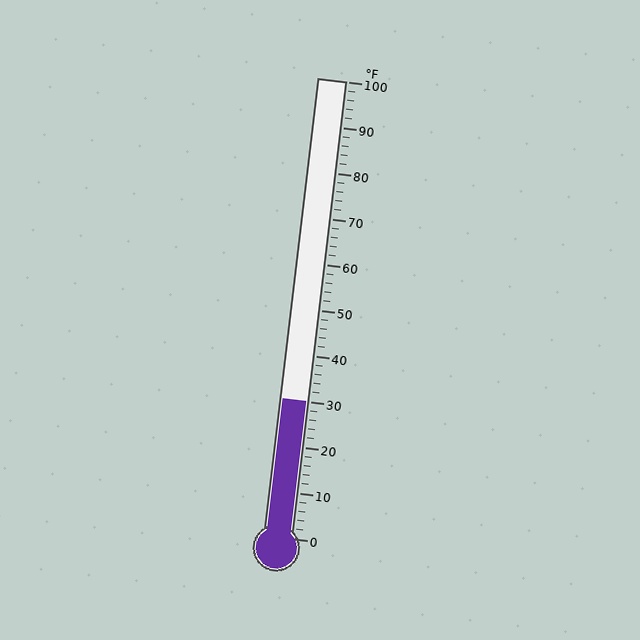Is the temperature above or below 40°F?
The temperature is below 40°F.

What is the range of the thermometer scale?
The thermometer scale ranges from 0°F to 100°F.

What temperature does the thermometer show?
The thermometer shows approximately 30°F.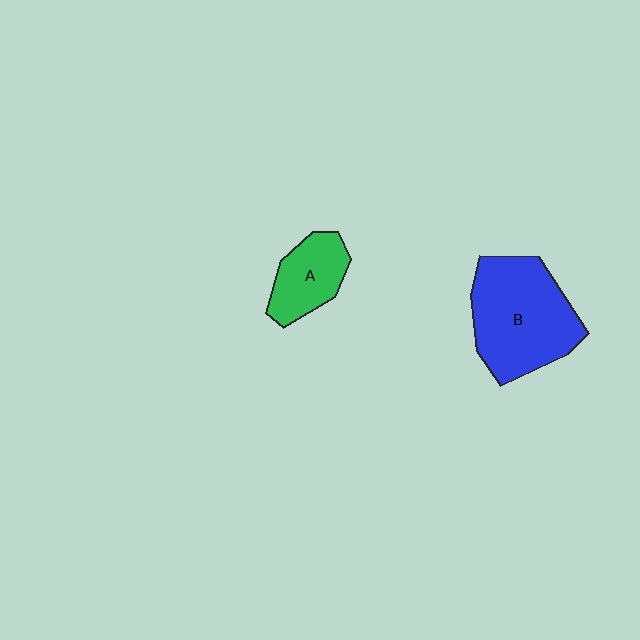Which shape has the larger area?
Shape B (blue).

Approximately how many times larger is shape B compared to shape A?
Approximately 2.1 times.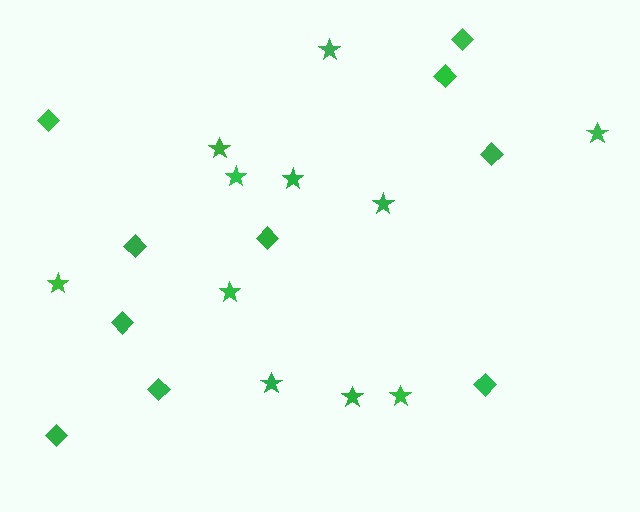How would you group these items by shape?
There are 2 groups: one group of diamonds (10) and one group of stars (11).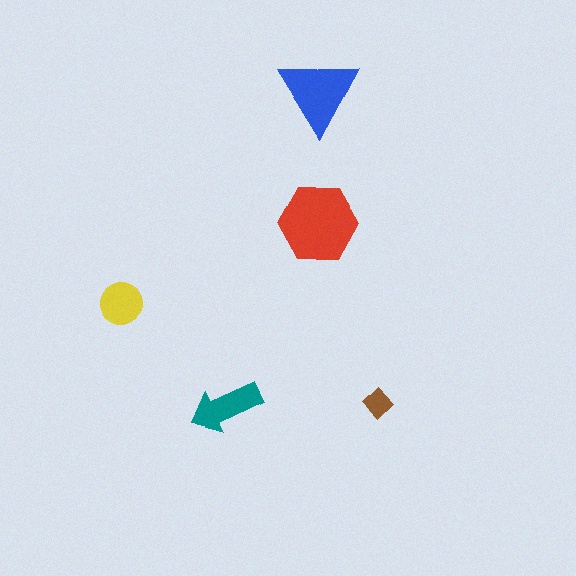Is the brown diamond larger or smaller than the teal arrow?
Smaller.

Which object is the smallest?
The brown diamond.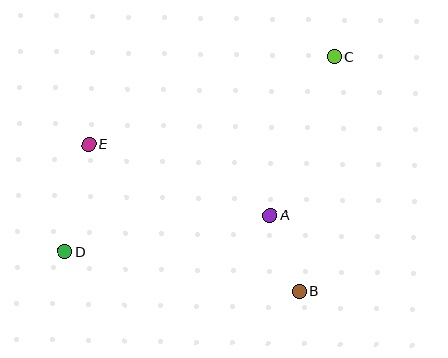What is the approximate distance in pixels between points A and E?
The distance between A and E is approximately 195 pixels.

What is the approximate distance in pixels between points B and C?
The distance between B and C is approximately 237 pixels.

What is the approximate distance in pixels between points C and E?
The distance between C and E is approximately 260 pixels.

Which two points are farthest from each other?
Points C and D are farthest from each other.